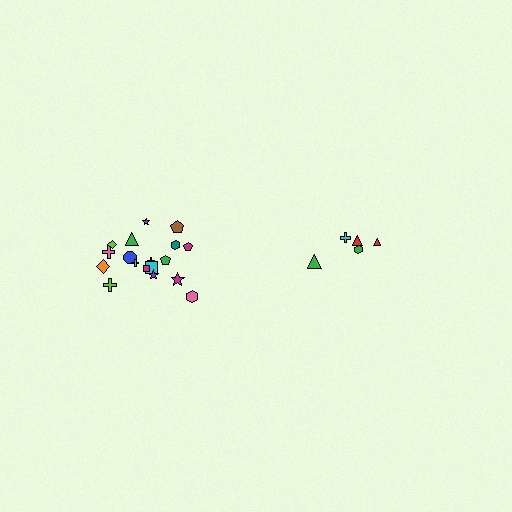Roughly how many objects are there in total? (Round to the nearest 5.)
Roughly 25 objects in total.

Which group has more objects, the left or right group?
The left group.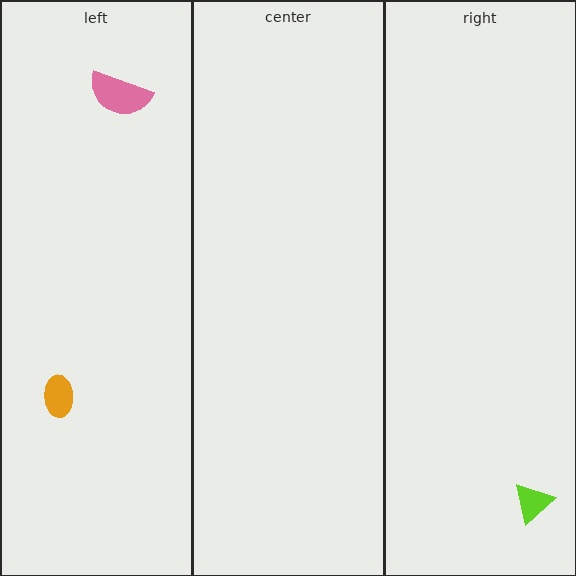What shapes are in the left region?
The pink semicircle, the orange ellipse.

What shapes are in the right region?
The lime triangle.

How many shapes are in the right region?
1.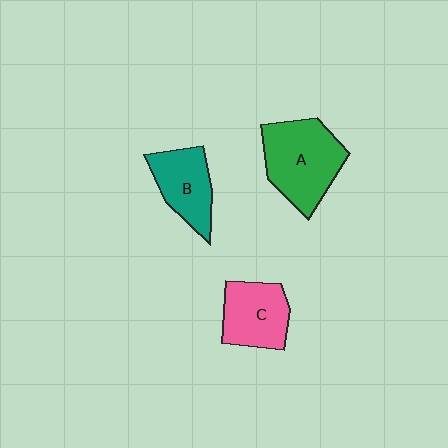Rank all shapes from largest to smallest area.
From largest to smallest: A (green), C (pink), B (teal).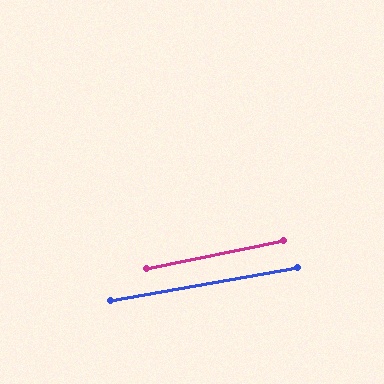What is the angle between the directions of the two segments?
Approximately 1 degree.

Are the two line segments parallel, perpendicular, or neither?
Parallel — their directions differ by only 1.3°.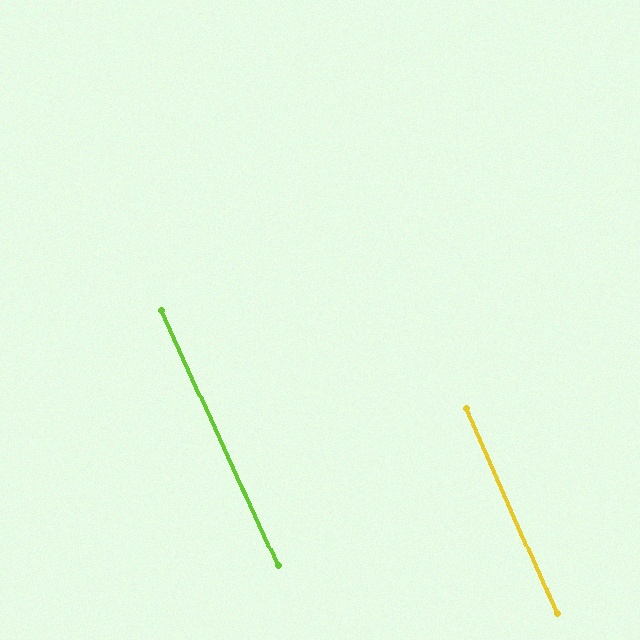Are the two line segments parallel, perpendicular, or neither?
Parallel — their directions differ by only 0.6°.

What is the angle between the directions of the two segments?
Approximately 1 degree.